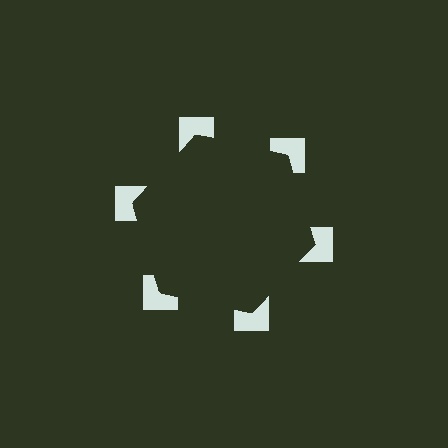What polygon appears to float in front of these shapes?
An illusory hexagon — its edges are inferred from the aligned wedge cuts in the notched squares, not physically drawn.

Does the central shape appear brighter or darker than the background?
It typically appears slightly darker than the background, even though no actual brightness change is drawn.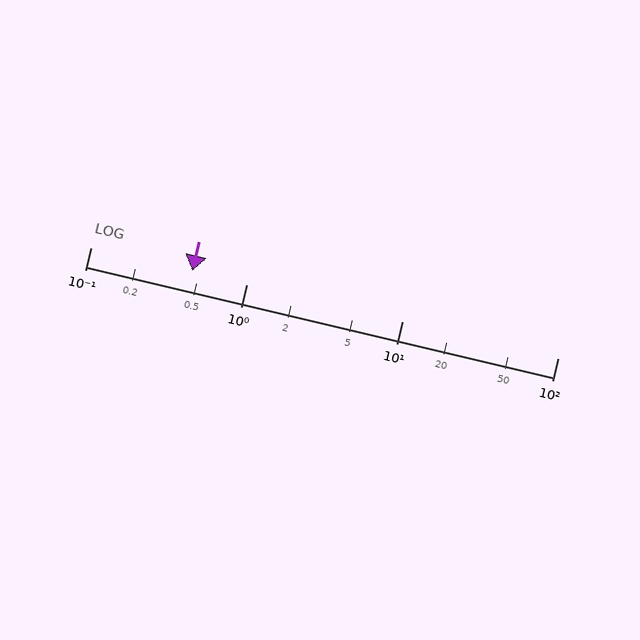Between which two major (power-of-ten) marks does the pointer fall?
The pointer is between 0.1 and 1.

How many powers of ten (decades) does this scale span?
The scale spans 3 decades, from 0.1 to 100.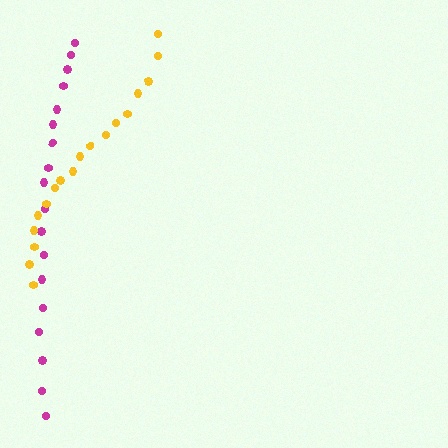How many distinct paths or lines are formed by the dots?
There are 2 distinct paths.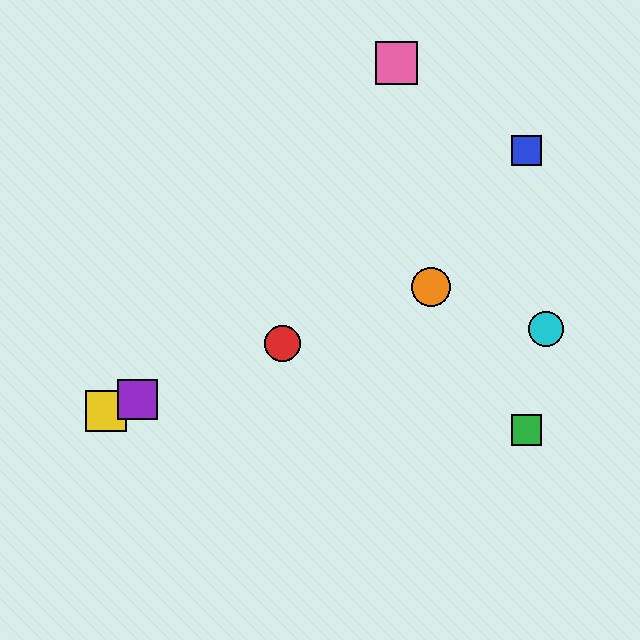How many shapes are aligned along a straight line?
4 shapes (the red circle, the yellow square, the purple square, the orange circle) are aligned along a straight line.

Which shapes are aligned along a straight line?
The red circle, the yellow square, the purple square, the orange circle are aligned along a straight line.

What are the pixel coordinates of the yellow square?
The yellow square is at (106, 411).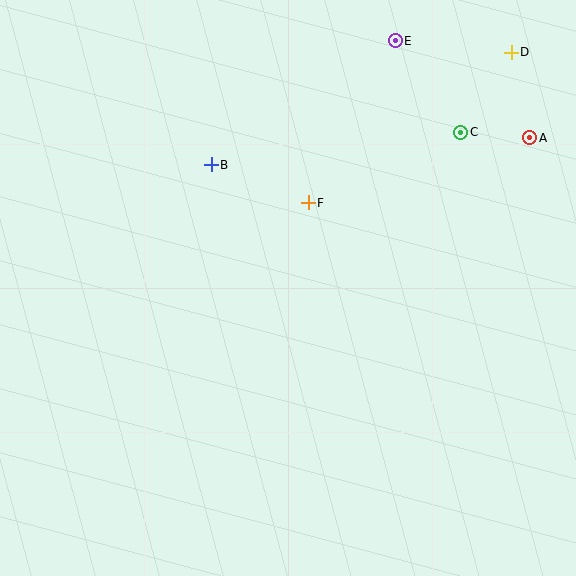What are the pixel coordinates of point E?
Point E is at (395, 41).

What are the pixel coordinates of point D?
Point D is at (511, 52).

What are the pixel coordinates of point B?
Point B is at (211, 165).